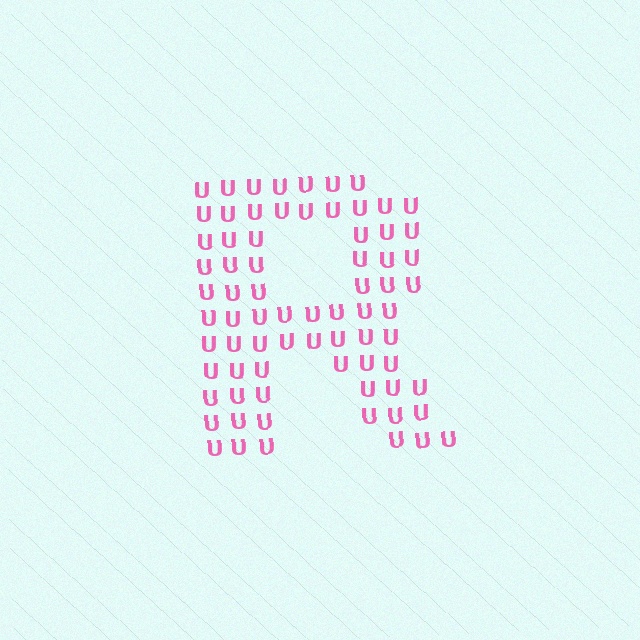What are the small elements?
The small elements are letter U's.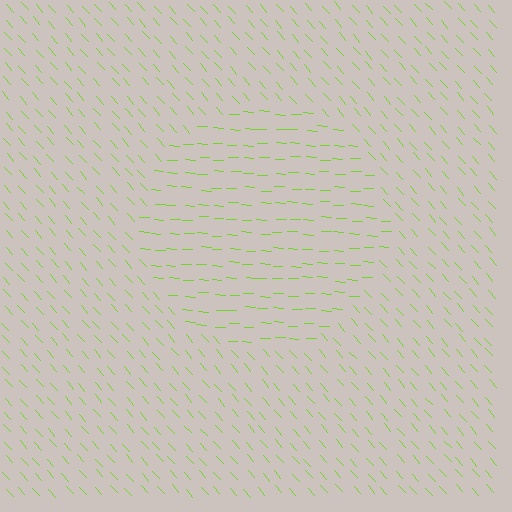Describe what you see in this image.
The image is filled with small lime line segments. A circle region in the image has lines oriented differently from the surrounding lines, creating a visible texture boundary.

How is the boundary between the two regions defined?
The boundary is defined purely by a change in line orientation (approximately 45 degrees difference). All lines are the same color and thickness.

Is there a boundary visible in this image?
Yes, there is a texture boundary formed by a change in line orientation.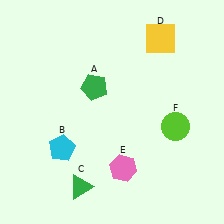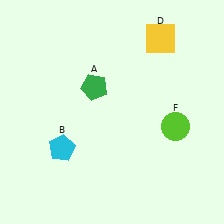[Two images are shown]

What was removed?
The green triangle (C), the pink hexagon (E) were removed in Image 2.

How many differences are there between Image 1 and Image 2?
There are 2 differences between the two images.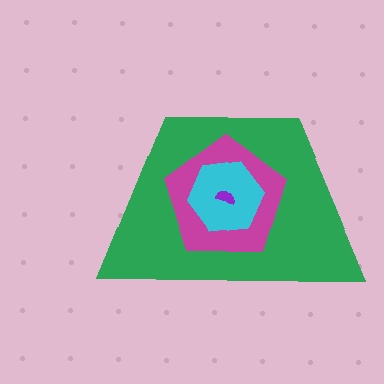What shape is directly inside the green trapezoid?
The magenta pentagon.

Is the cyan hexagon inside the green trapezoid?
Yes.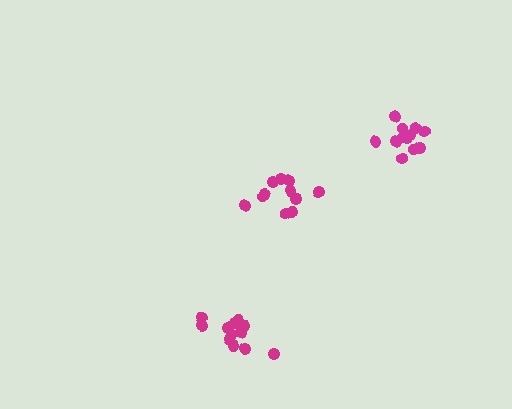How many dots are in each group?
Group 1: 12 dots, Group 2: 12 dots, Group 3: 11 dots (35 total).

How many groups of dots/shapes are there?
There are 3 groups.